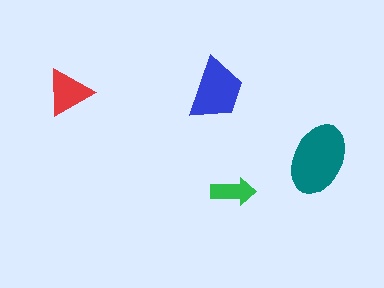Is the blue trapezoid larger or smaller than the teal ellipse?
Smaller.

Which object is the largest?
The teal ellipse.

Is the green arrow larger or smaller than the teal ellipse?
Smaller.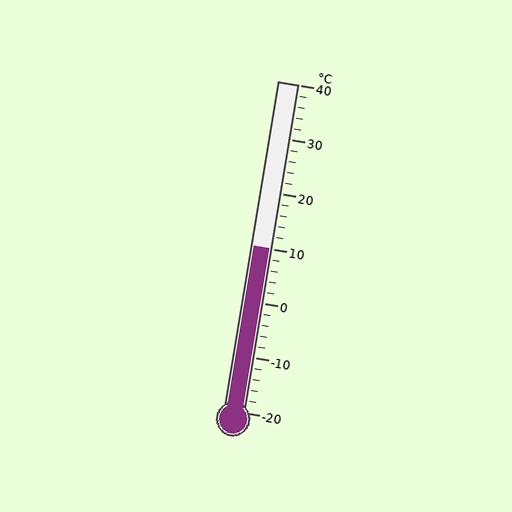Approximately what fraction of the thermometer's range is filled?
The thermometer is filled to approximately 50% of its range.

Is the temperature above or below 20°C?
The temperature is below 20°C.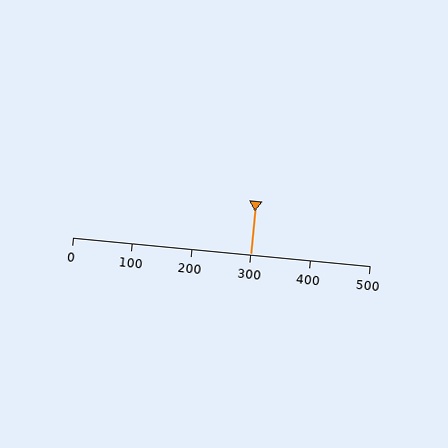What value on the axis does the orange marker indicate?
The marker indicates approximately 300.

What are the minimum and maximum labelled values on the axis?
The axis runs from 0 to 500.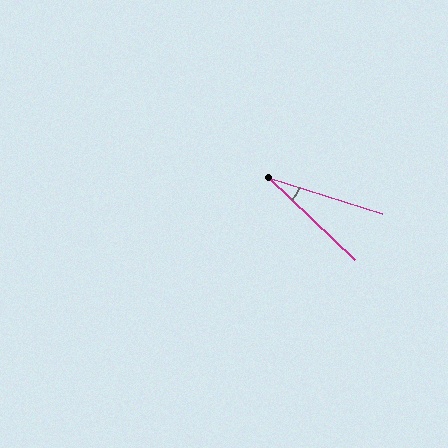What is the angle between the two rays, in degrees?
Approximately 26 degrees.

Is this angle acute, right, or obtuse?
It is acute.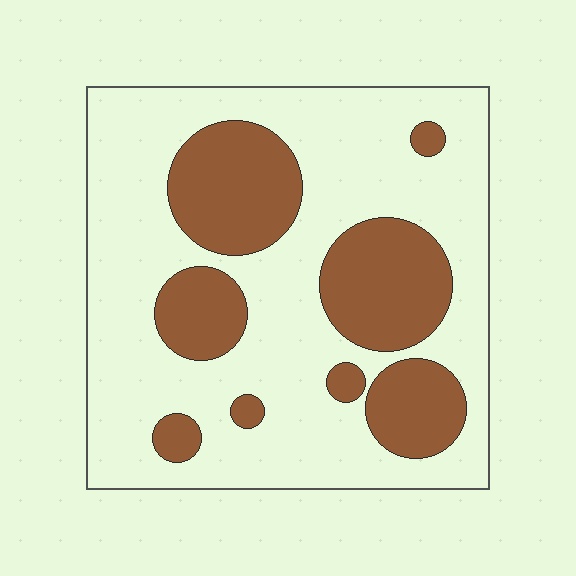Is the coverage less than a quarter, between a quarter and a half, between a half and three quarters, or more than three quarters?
Between a quarter and a half.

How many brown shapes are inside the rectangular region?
8.